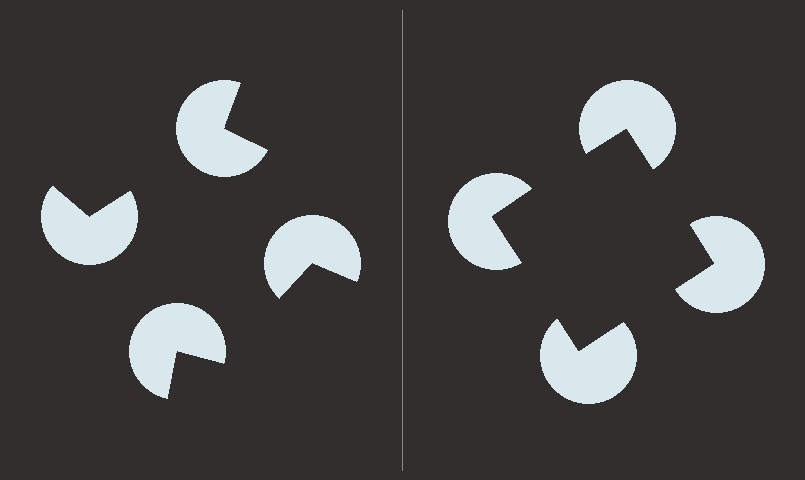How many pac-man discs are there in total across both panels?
8 — 4 on each side.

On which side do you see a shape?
An illusory square appears on the right side. On the left side the wedge cuts are rotated, so no coherent shape forms.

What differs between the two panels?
The pac-man discs are positioned identically on both sides; only the wedge orientations differ. On the right they align to a square; on the left they are misaligned.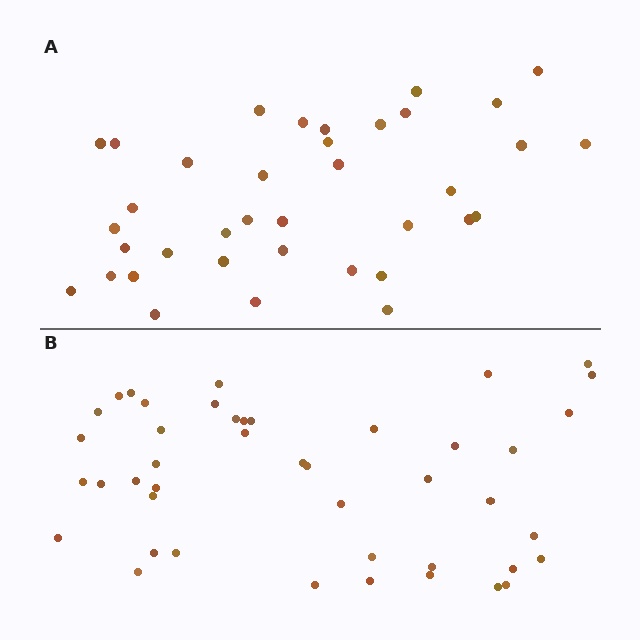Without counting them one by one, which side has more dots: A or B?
Region B (the bottom region) has more dots.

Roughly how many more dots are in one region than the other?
Region B has roughly 8 or so more dots than region A.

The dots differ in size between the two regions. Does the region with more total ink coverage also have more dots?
No. Region A has more total ink coverage because its dots are larger, but region B actually contains more individual dots. Total area can be misleading — the number of items is what matters here.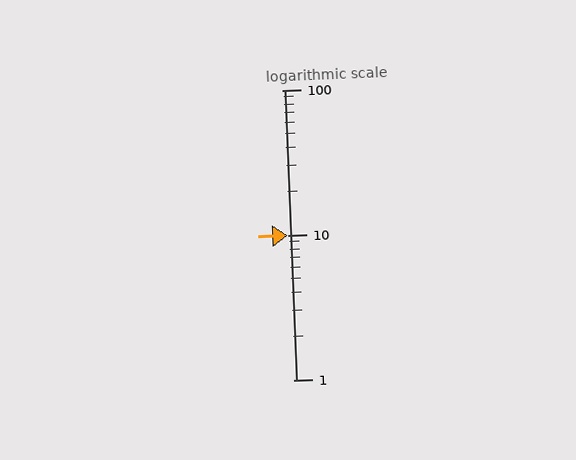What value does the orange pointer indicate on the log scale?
The pointer indicates approximately 10.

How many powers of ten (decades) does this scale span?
The scale spans 2 decades, from 1 to 100.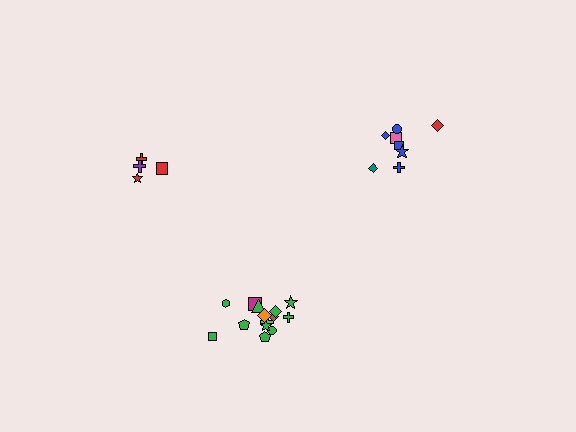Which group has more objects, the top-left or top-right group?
The top-right group.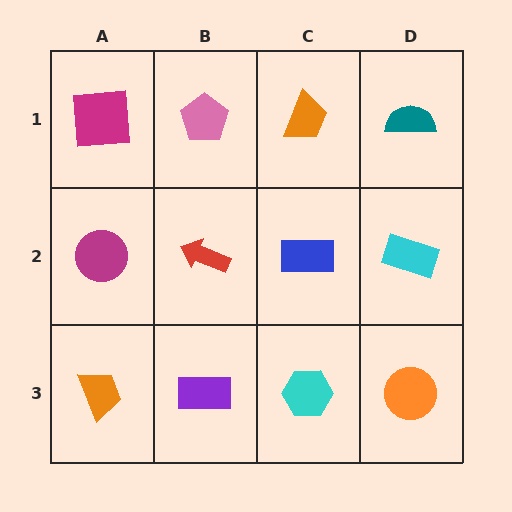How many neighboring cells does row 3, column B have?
3.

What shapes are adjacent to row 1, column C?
A blue rectangle (row 2, column C), a pink pentagon (row 1, column B), a teal semicircle (row 1, column D).